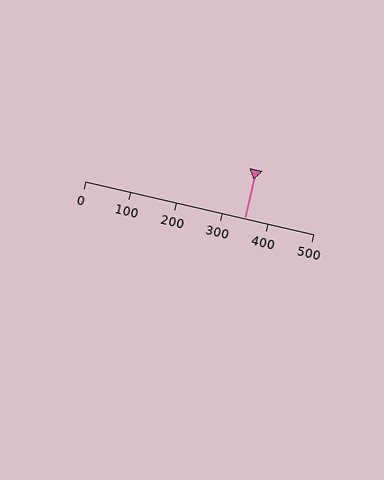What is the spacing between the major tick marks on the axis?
The major ticks are spaced 100 apart.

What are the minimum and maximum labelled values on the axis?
The axis runs from 0 to 500.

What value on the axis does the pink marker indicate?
The marker indicates approximately 350.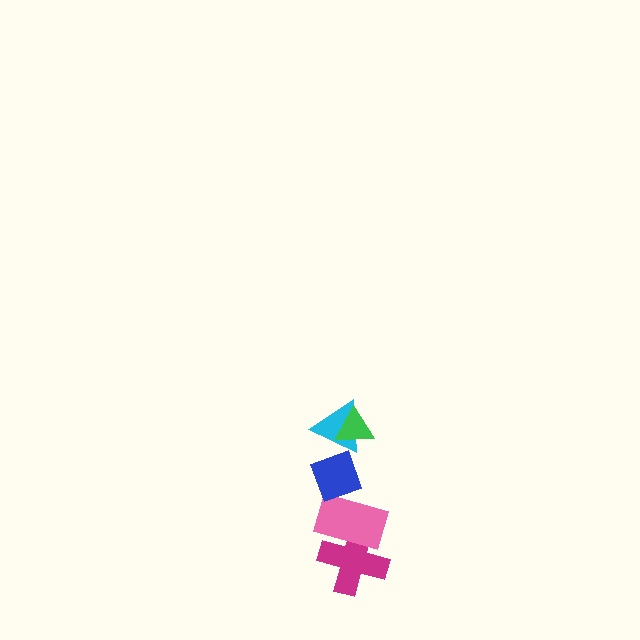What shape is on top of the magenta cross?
The pink rectangle is on top of the magenta cross.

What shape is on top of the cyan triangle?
The green triangle is on top of the cyan triangle.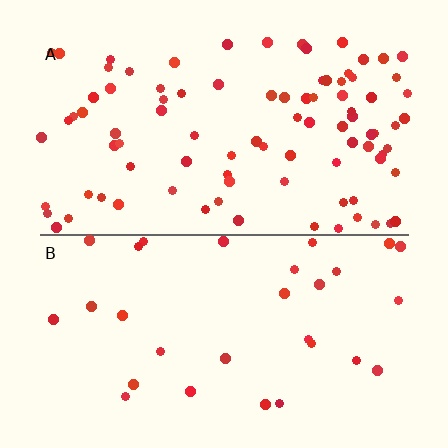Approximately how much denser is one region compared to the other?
Approximately 2.9× — region A over region B.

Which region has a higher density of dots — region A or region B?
A (the top).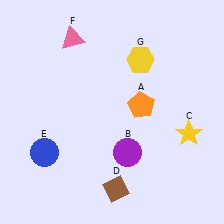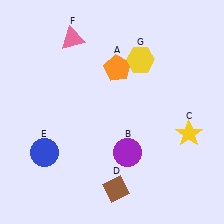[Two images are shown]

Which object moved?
The orange pentagon (A) moved up.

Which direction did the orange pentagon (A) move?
The orange pentagon (A) moved up.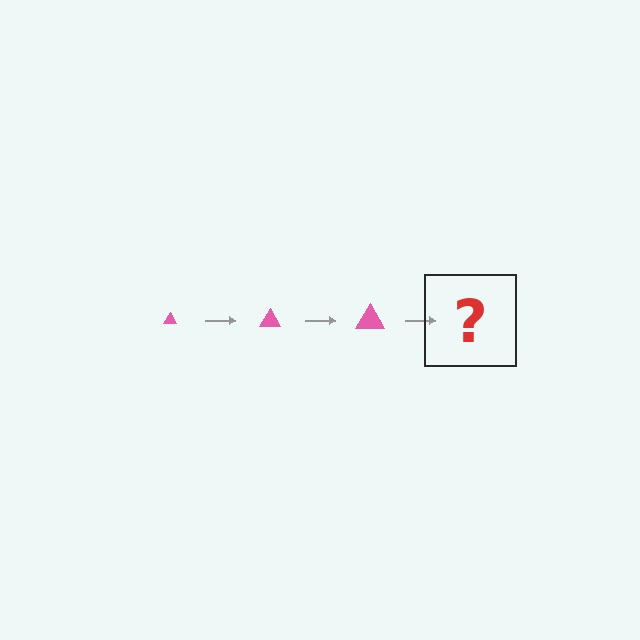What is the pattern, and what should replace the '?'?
The pattern is that the triangle gets progressively larger each step. The '?' should be a pink triangle, larger than the previous one.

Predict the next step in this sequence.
The next step is a pink triangle, larger than the previous one.